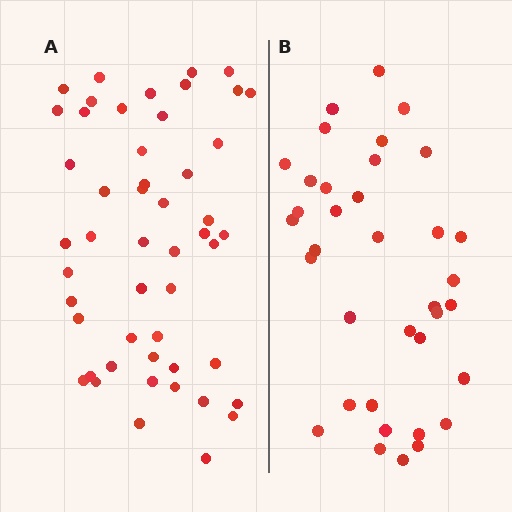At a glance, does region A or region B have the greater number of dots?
Region A (the left region) has more dots.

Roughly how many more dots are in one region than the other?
Region A has approximately 15 more dots than region B.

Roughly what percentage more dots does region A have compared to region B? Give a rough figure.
About 40% more.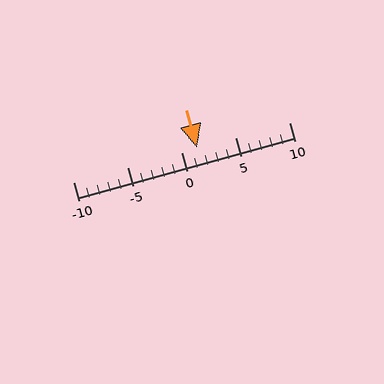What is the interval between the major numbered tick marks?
The major tick marks are spaced 5 units apart.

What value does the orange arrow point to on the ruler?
The orange arrow points to approximately 2.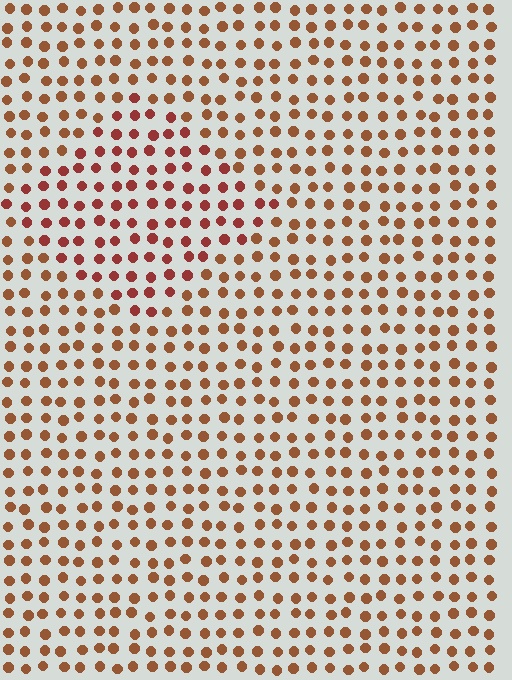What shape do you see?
I see a diamond.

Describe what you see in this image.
The image is filled with small brown elements in a uniform arrangement. A diamond-shaped region is visible where the elements are tinted to a slightly different hue, forming a subtle color boundary.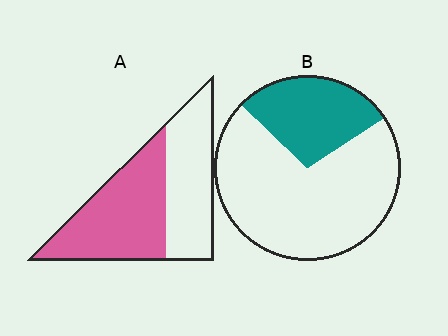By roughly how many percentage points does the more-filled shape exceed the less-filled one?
By roughly 25 percentage points (A over B).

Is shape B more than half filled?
No.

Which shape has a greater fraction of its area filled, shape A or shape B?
Shape A.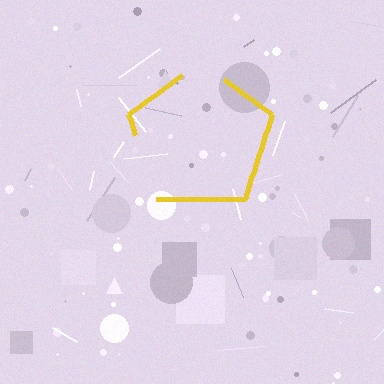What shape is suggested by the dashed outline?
The dashed outline suggests a pentagon.